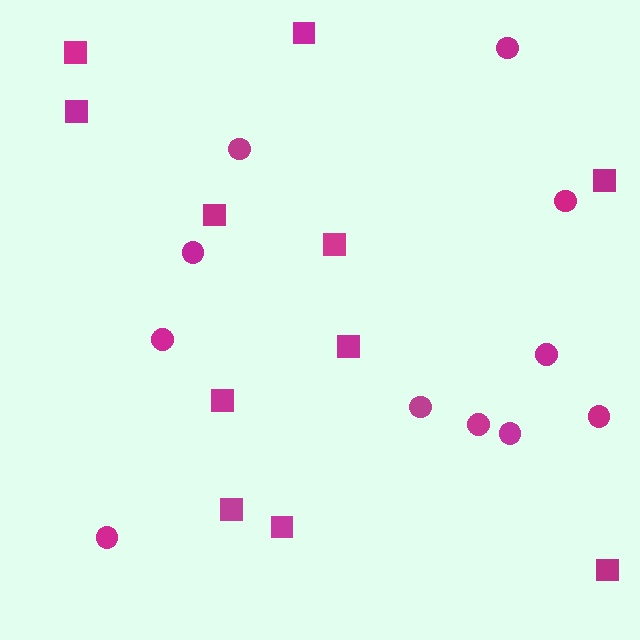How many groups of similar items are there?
There are 2 groups: one group of squares (11) and one group of circles (11).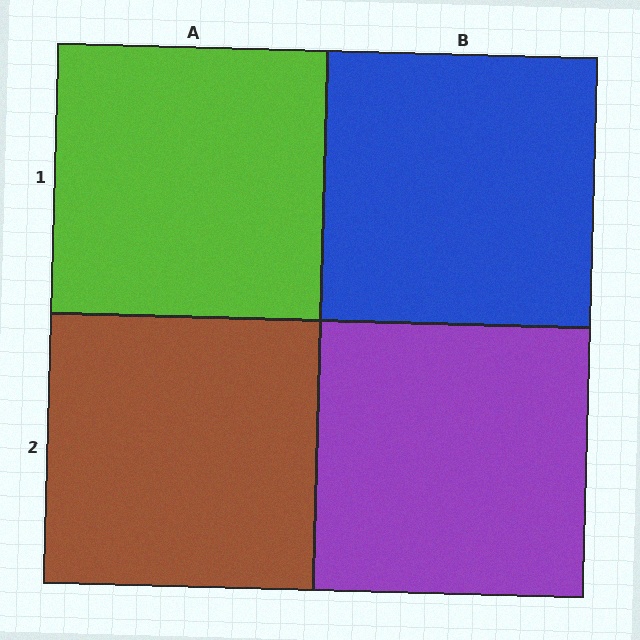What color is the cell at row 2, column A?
Brown.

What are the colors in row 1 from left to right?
Lime, blue.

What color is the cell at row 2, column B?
Purple.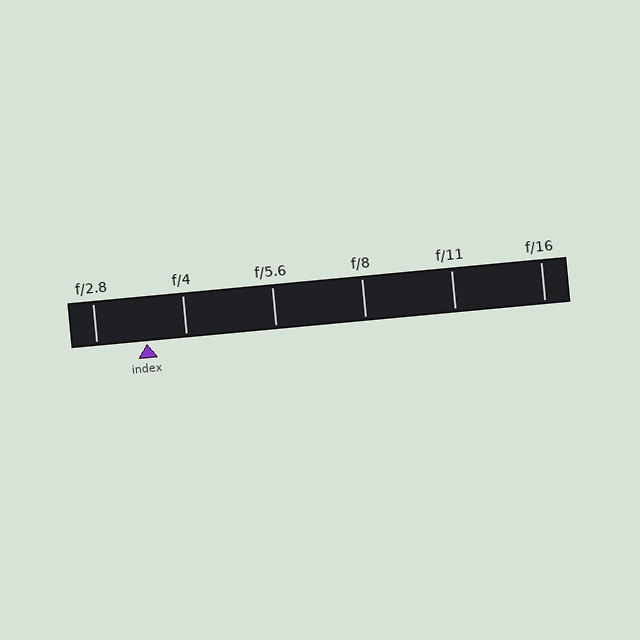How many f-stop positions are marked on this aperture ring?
There are 6 f-stop positions marked.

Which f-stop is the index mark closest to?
The index mark is closest to f/4.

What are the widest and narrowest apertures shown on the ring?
The widest aperture shown is f/2.8 and the narrowest is f/16.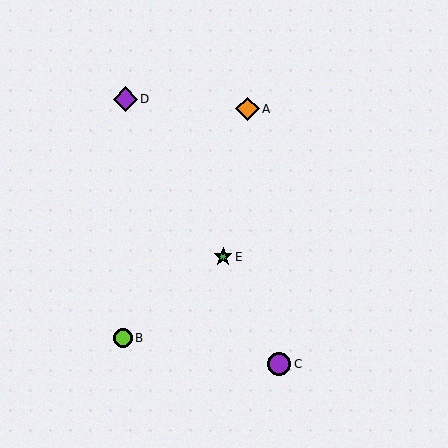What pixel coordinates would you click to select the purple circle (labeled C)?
Click at (279, 364) to select the purple circle C.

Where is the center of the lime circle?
The center of the lime circle is at (123, 338).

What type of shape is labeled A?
Shape A is an orange diamond.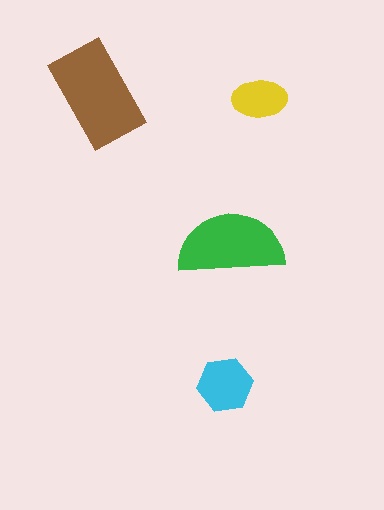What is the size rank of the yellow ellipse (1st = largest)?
4th.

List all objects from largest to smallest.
The brown rectangle, the green semicircle, the cyan hexagon, the yellow ellipse.